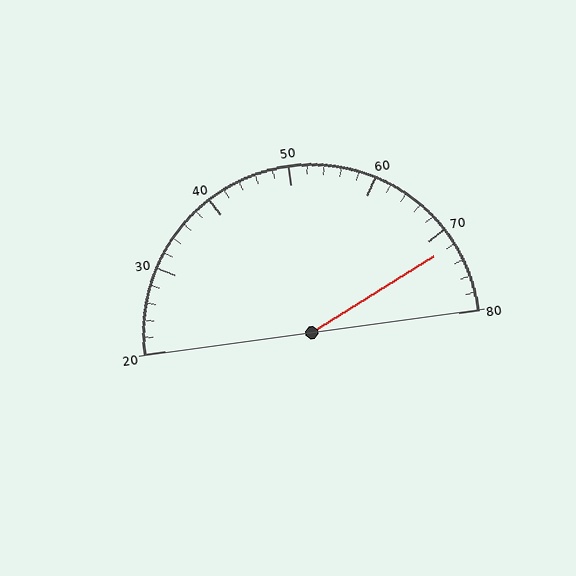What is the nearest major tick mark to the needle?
The nearest major tick mark is 70.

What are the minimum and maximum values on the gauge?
The gauge ranges from 20 to 80.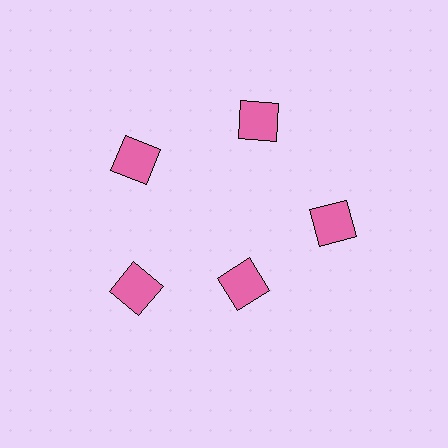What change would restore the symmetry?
The symmetry would be restored by moving it outward, back onto the ring so that all 5 squares sit at equal angles and equal distance from the center.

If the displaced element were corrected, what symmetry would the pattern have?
It would have 5-fold rotational symmetry — the pattern would map onto itself every 72 degrees.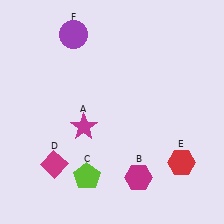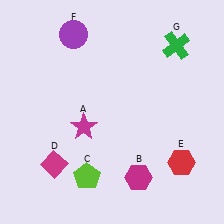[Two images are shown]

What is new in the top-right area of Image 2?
A green cross (G) was added in the top-right area of Image 2.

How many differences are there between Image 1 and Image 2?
There is 1 difference between the two images.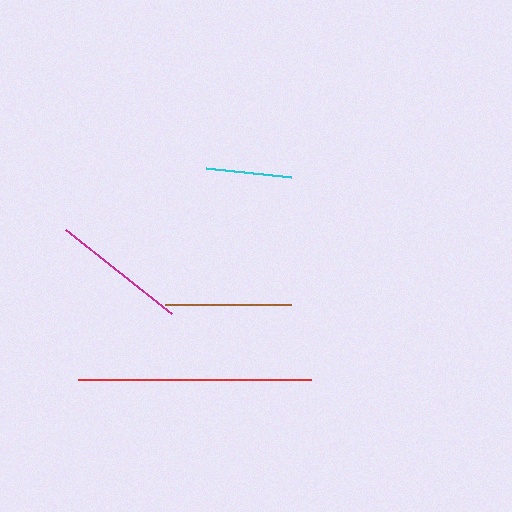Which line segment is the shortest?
The cyan line is the shortest at approximately 86 pixels.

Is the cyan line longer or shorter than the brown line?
The brown line is longer than the cyan line.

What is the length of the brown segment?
The brown segment is approximately 126 pixels long.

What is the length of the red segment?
The red segment is approximately 233 pixels long.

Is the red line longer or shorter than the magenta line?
The red line is longer than the magenta line.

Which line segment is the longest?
The red line is the longest at approximately 233 pixels.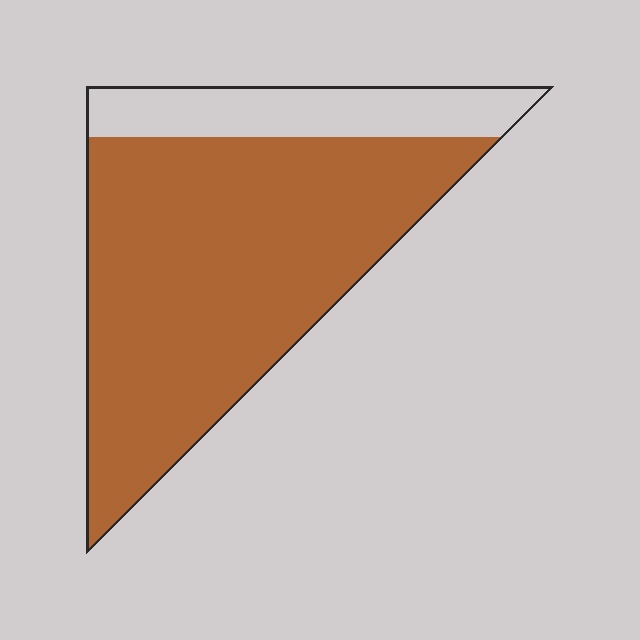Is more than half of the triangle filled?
Yes.